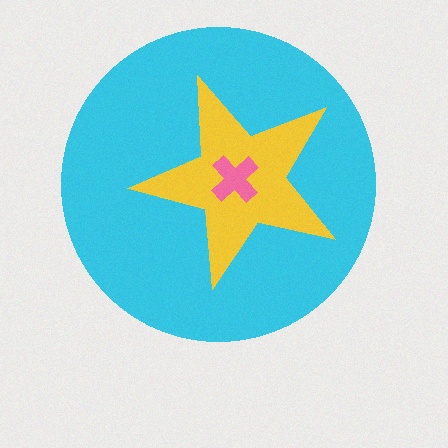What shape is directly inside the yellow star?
The pink cross.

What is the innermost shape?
The pink cross.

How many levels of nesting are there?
3.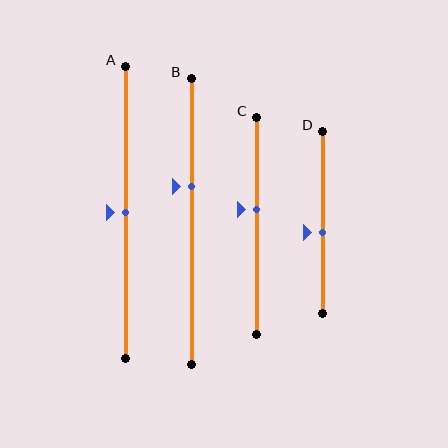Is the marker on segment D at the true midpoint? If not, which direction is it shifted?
No, the marker on segment D is shifted downward by about 6% of the segment length.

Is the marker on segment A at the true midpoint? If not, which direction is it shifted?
Yes, the marker on segment A is at the true midpoint.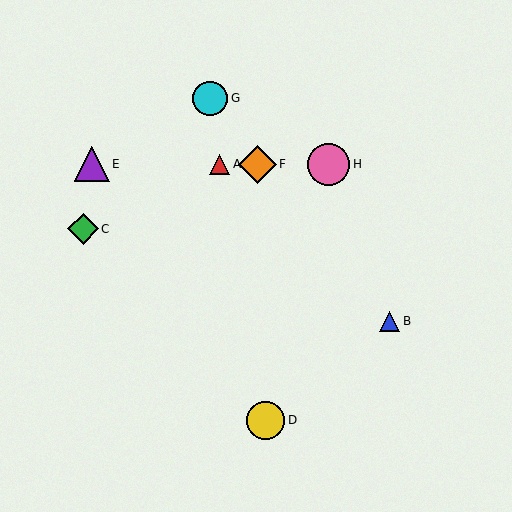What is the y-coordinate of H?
Object H is at y≈164.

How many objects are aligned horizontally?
4 objects (A, E, F, H) are aligned horizontally.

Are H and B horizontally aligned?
No, H is at y≈164 and B is at y≈321.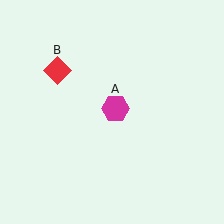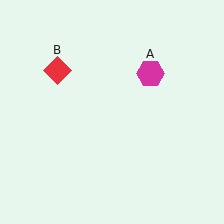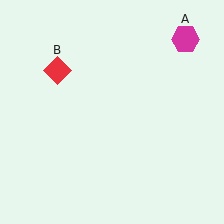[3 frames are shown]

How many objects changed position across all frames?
1 object changed position: magenta hexagon (object A).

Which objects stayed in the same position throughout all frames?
Red diamond (object B) remained stationary.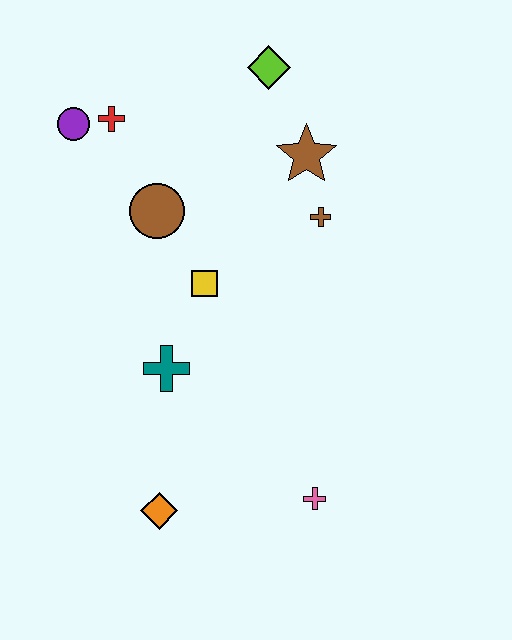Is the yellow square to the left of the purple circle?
No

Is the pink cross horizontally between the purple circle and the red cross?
No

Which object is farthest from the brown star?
The orange diamond is farthest from the brown star.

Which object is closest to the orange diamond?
The teal cross is closest to the orange diamond.